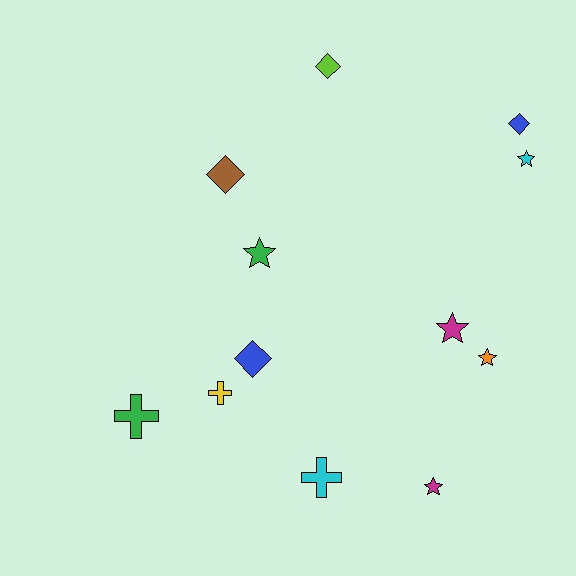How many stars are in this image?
There are 5 stars.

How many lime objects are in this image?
There is 1 lime object.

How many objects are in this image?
There are 12 objects.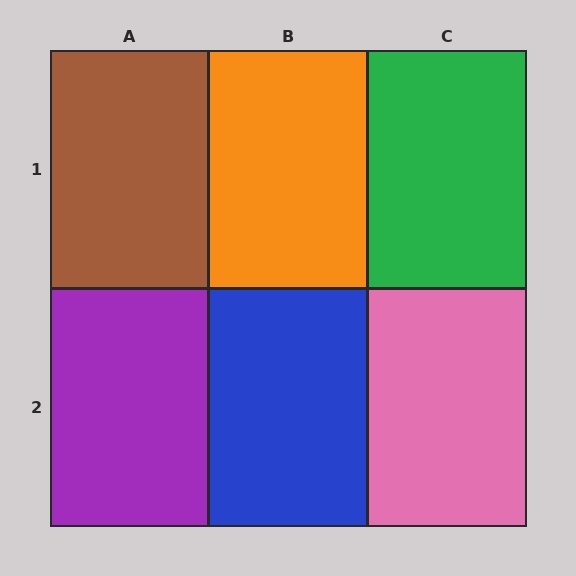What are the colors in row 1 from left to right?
Brown, orange, green.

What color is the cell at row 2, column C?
Pink.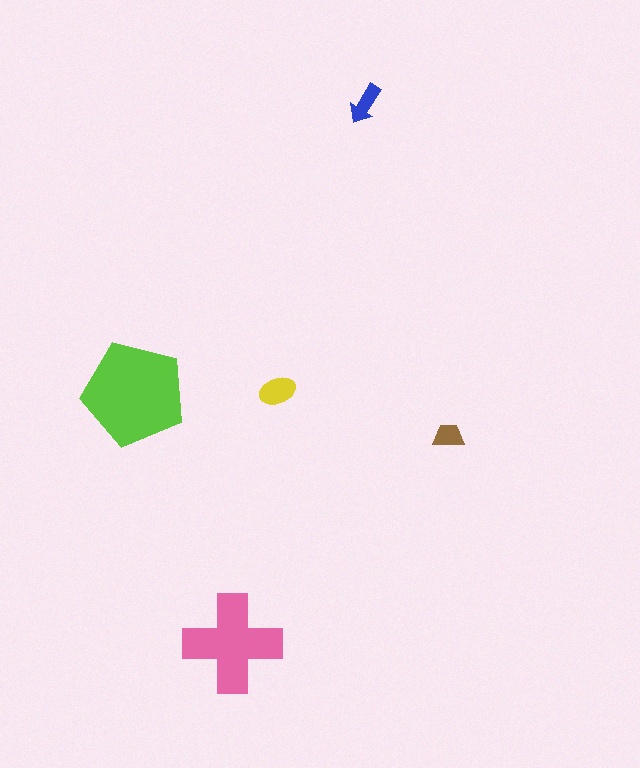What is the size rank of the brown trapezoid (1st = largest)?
5th.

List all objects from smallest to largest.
The brown trapezoid, the blue arrow, the yellow ellipse, the pink cross, the lime pentagon.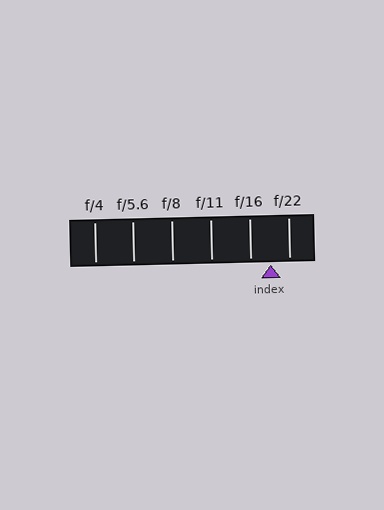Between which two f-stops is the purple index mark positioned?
The index mark is between f/16 and f/22.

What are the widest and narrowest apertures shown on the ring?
The widest aperture shown is f/4 and the narrowest is f/22.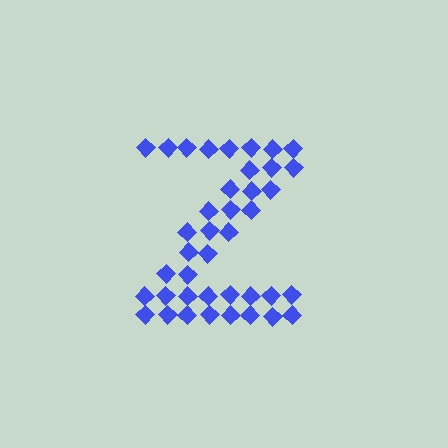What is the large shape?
The large shape is the letter Z.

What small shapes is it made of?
It is made of small diamonds.